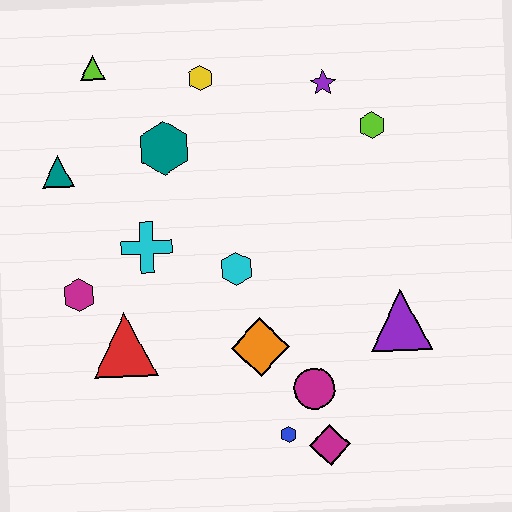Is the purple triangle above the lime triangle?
No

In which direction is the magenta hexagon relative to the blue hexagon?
The magenta hexagon is to the left of the blue hexagon.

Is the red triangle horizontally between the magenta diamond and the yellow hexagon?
No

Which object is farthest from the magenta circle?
The lime triangle is farthest from the magenta circle.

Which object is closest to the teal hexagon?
The yellow hexagon is closest to the teal hexagon.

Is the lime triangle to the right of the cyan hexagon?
No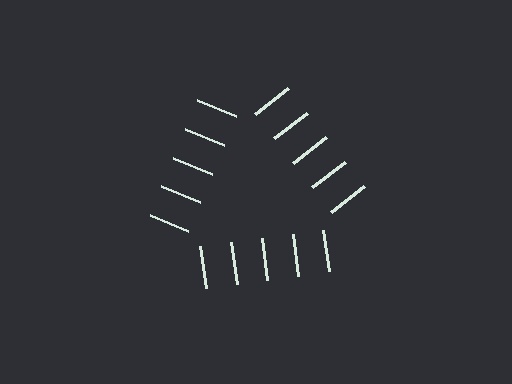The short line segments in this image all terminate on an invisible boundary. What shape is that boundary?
An illusory triangle — the line segments terminate on its edges but no continuous stroke is drawn.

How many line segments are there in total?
15 — 5 along each of the 3 edges.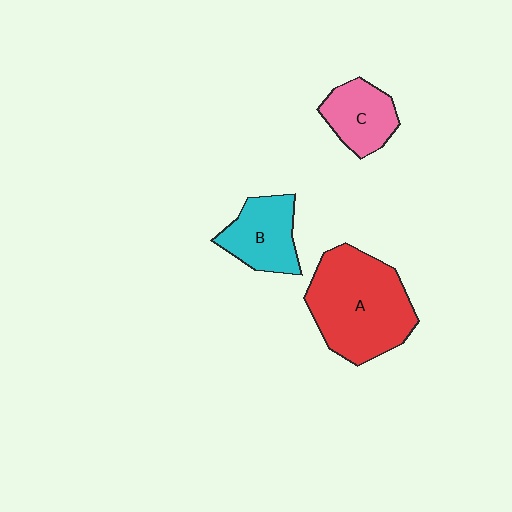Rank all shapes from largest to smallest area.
From largest to smallest: A (red), B (cyan), C (pink).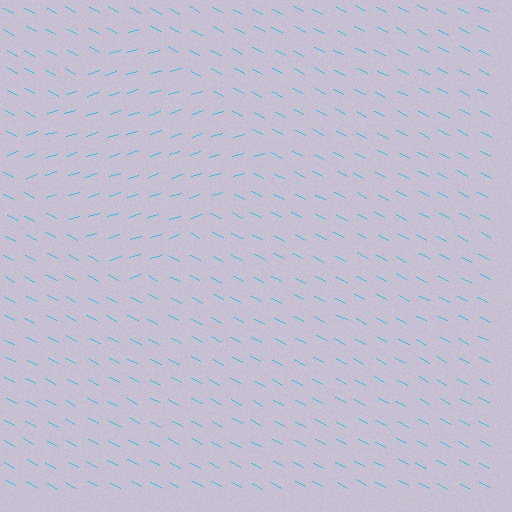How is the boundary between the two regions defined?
The boundary is defined purely by a change in line orientation (approximately 45 degrees difference). All lines are the same color and thickness.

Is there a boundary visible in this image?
Yes, there is a texture boundary formed by a change in line orientation.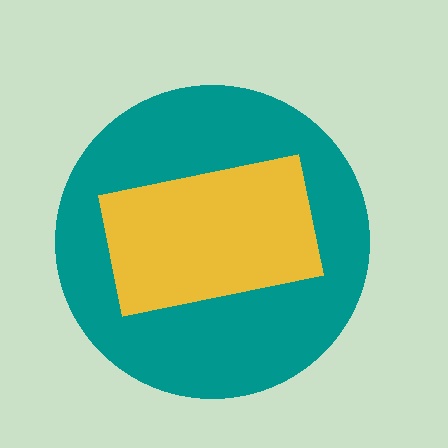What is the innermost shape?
The yellow rectangle.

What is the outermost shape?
The teal circle.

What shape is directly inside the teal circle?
The yellow rectangle.